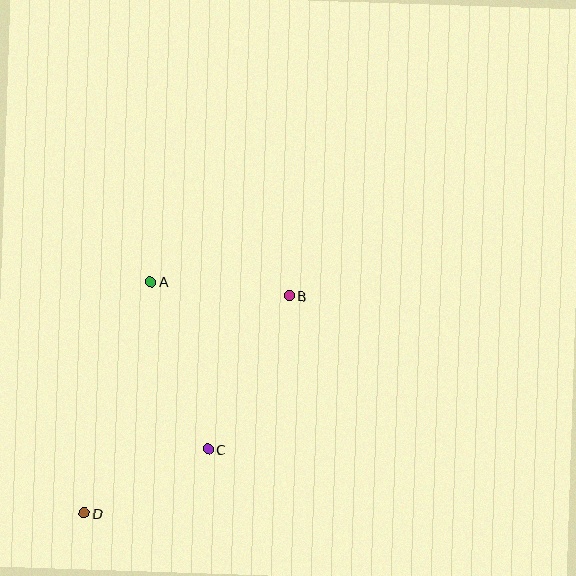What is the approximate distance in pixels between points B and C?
The distance between B and C is approximately 173 pixels.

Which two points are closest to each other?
Points A and B are closest to each other.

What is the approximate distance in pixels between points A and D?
The distance between A and D is approximately 240 pixels.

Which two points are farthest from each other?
Points B and D are farthest from each other.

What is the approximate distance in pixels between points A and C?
The distance between A and C is approximately 177 pixels.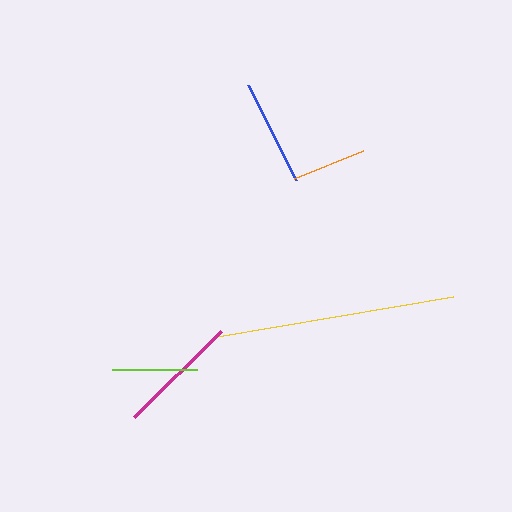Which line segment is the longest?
The yellow line is the longest at approximately 240 pixels.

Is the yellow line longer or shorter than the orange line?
The yellow line is longer than the orange line.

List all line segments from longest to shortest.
From longest to shortest: yellow, magenta, blue, lime, orange.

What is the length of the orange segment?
The orange segment is approximately 74 pixels long.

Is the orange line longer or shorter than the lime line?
The lime line is longer than the orange line.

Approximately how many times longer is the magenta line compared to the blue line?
The magenta line is approximately 1.1 times the length of the blue line.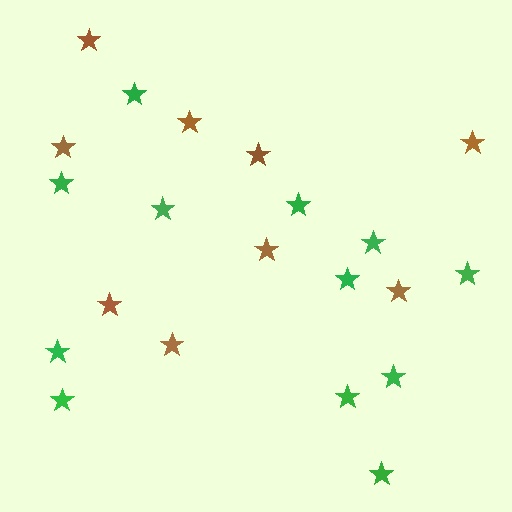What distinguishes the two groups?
There are 2 groups: one group of green stars (12) and one group of brown stars (9).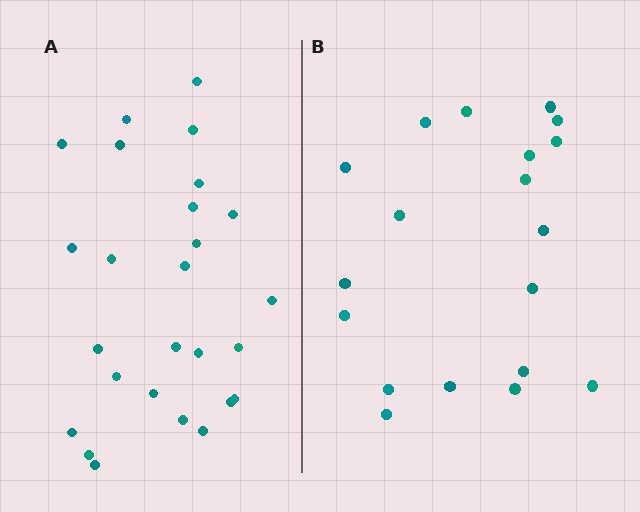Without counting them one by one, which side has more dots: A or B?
Region A (the left region) has more dots.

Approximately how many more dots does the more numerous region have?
Region A has roughly 8 or so more dots than region B.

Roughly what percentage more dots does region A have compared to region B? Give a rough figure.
About 35% more.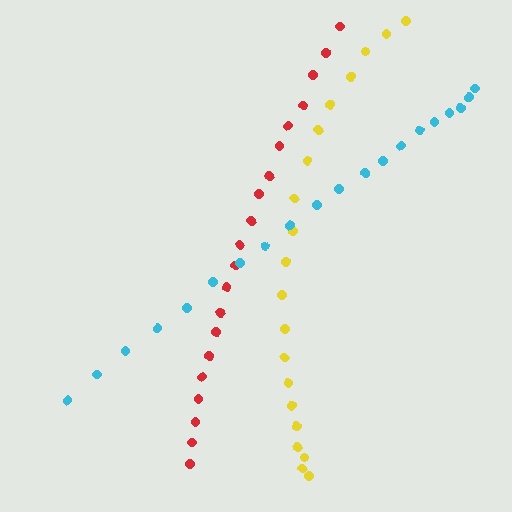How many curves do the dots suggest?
There are 3 distinct paths.